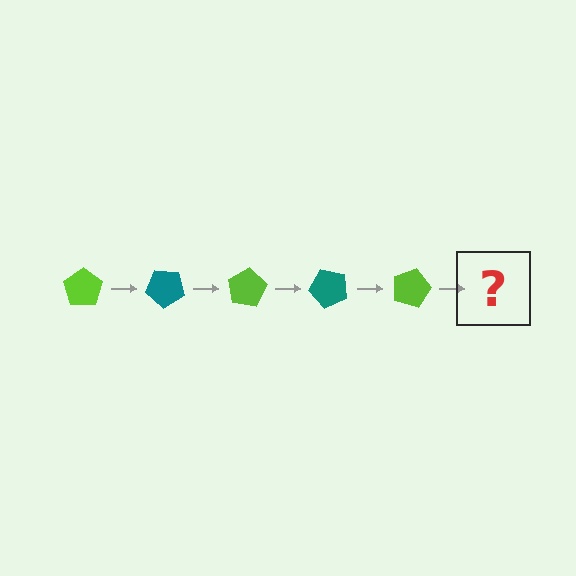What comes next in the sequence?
The next element should be a teal pentagon, rotated 200 degrees from the start.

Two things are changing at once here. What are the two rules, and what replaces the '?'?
The two rules are that it rotates 40 degrees each step and the color cycles through lime and teal. The '?' should be a teal pentagon, rotated 200 degrees from the start.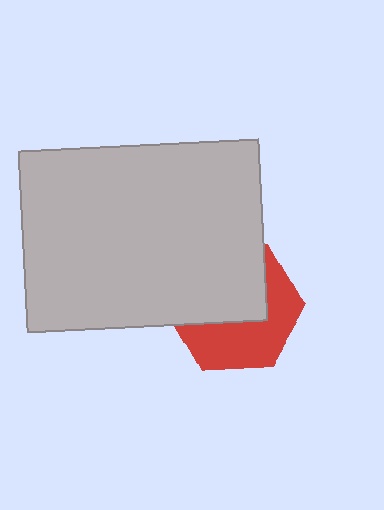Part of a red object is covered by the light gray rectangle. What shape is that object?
It is a hexagon.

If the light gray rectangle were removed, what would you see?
You would see the complete red hexagon.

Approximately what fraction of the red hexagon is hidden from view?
Roughly 53% of the red hexagon is hidden behind the light gray rectangle.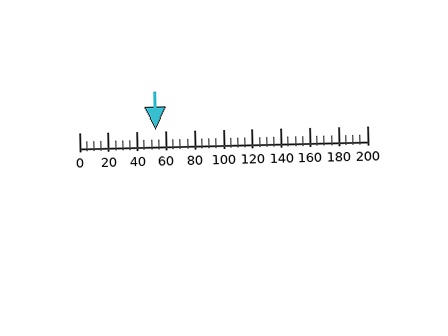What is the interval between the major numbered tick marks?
The major tick marks are spaced 20 units apart.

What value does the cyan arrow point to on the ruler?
The cyan arrow points to approximately 53.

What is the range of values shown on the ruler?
The ruler shows values from 0 to 200.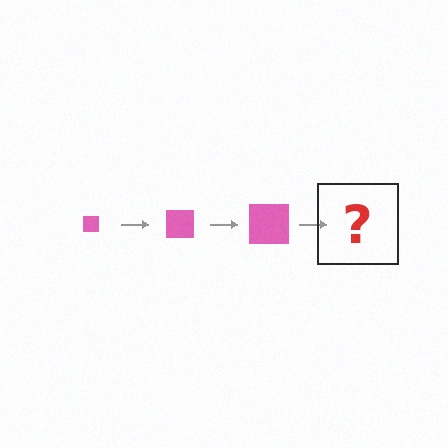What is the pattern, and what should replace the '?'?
The pattern is that the square gets progressively larger each step. The '?' should be a pink square, larger than the previous one.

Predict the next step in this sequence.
The next step is a pink square, larger than the previous one.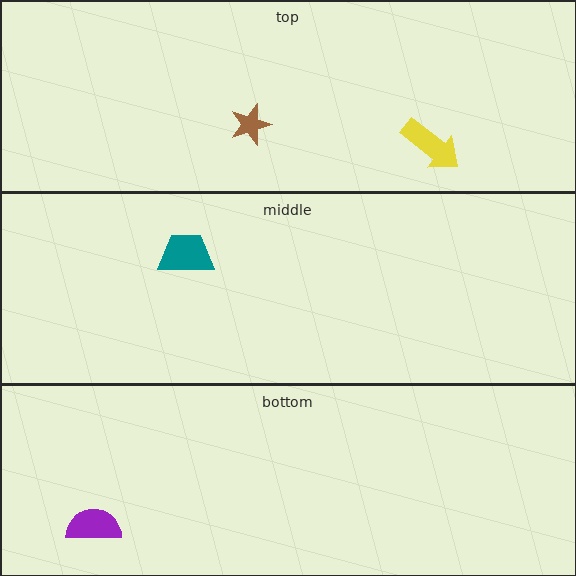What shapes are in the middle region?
The teal trapezoid.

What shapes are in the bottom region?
The purple semicircle.